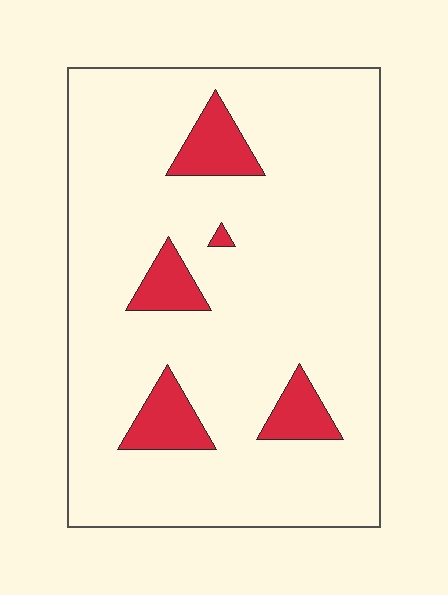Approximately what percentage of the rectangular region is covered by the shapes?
Approximately 10%.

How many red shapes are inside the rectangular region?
5.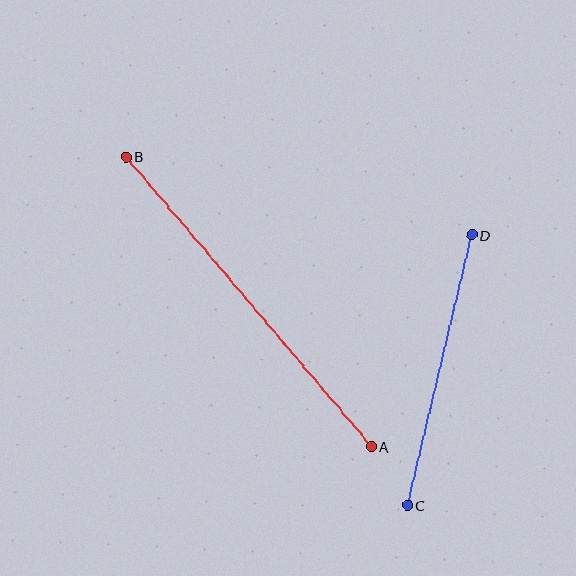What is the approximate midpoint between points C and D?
The midpoint is at approximately (440, 370) pixels.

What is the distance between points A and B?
The distance is approximately 380 pixels.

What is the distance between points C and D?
The distance is approximately 278 pixels.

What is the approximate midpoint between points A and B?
The midpoint is at approximately (249, 302) pixels.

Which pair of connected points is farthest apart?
Points A and B are farthest apart.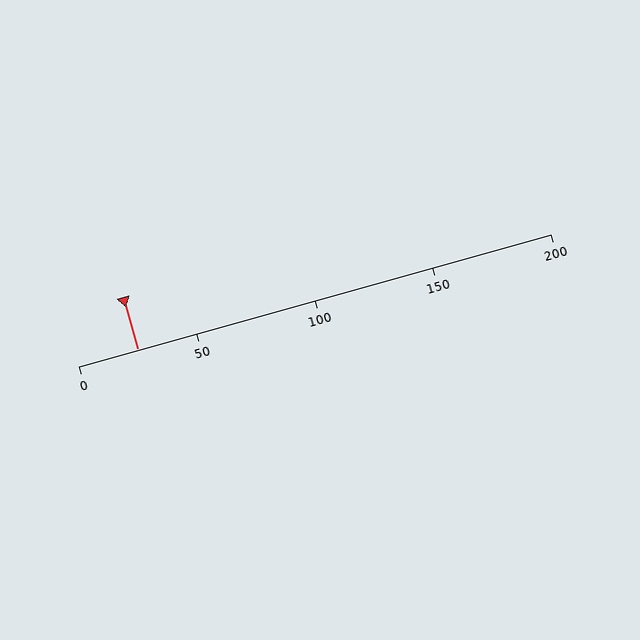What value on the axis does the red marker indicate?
The marker indicates approximately 25.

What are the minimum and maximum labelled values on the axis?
The axis runs from 0 to 200.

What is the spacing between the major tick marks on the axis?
The major ticks are spaced 50 apart.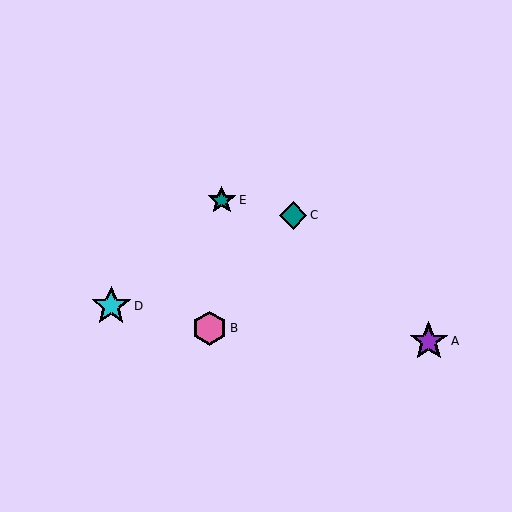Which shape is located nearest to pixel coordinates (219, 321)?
The pink hexagon (labeled B) at (209, 328) is nearest to that location.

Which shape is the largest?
The cyan star (labeled D) is the largest.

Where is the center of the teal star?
The center of the teal star is at (222, 200).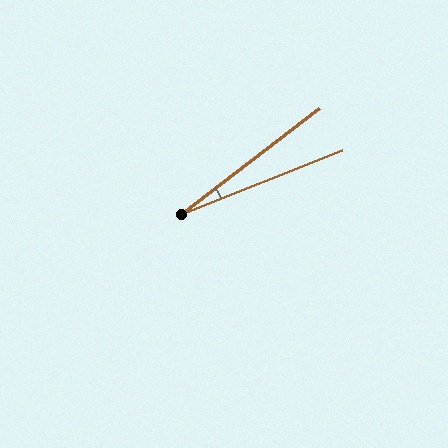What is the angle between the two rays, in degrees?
Approximately 16 degrees.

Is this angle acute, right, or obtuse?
It is acute.